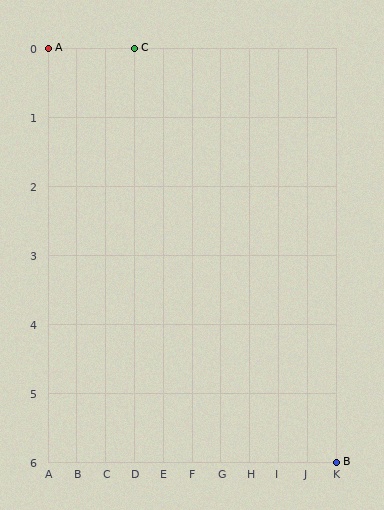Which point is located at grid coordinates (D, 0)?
Point C is at (D, 0).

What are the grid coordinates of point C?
Point C is at grid coordinates (D, 0).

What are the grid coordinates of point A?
Point A is at grid coordinates (A, 0).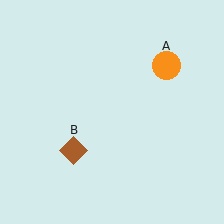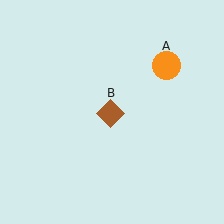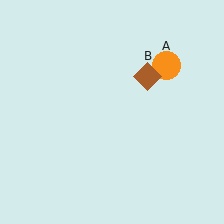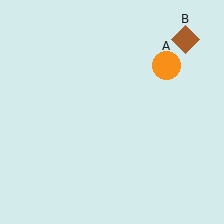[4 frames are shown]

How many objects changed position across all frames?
1 object changed position: brown diamond (object B).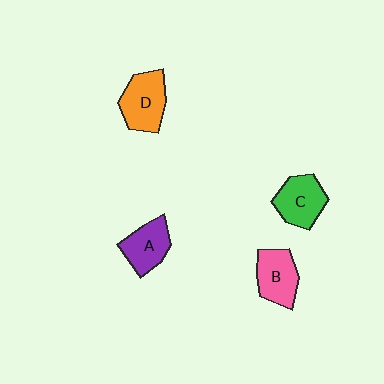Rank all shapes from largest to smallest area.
From largest to smallest: D (orange), C (green), B (pink), A (purple).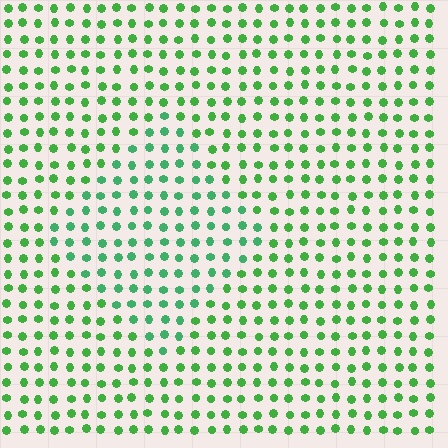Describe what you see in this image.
The image is filled with small green elements in a uniform arrangement. A diamond-shaped region is visible where the elements are tinted to a slightly different hue, forming a subtle color boundary.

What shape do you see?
I see a diamond.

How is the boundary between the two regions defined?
The boundary is defined purely by a slight shift in hue (about 22 degrees). Spacing, size, and orientation are identical on both sides.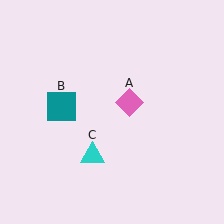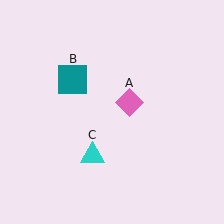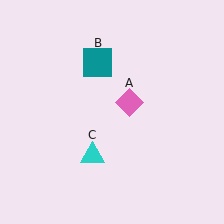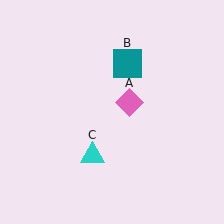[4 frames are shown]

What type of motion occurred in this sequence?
The teal square (object B) rotated clockwise around the center of the scene.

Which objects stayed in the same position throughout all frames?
Pink diamond (object A) and cyan triangle (object C) remained stationary.